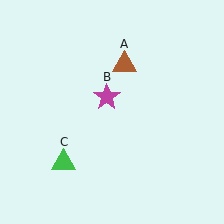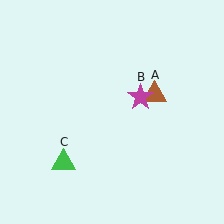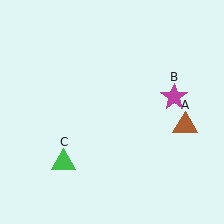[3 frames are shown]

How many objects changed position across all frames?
2 objects changed position: brown triangle (object A), magenta star (object B).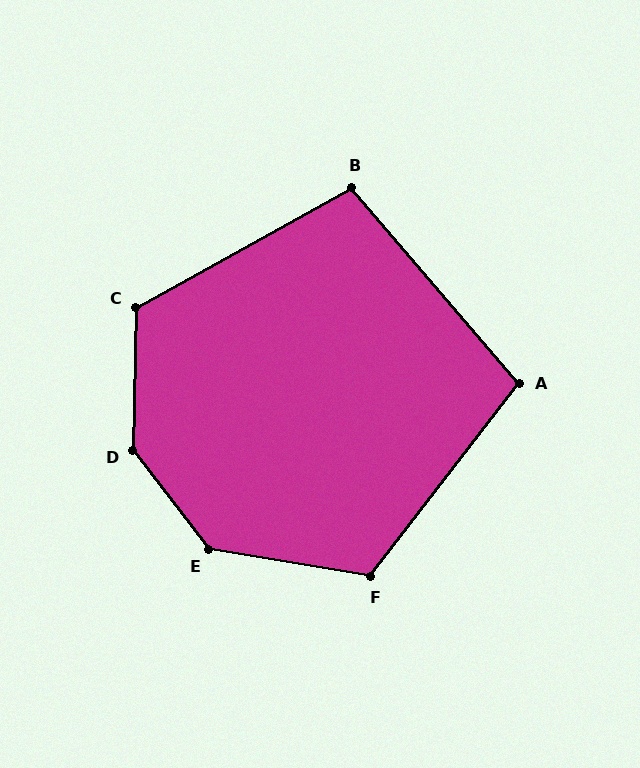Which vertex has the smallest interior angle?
B, at approximately 101 degrees.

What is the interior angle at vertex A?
Approximately 102 degrees (obtuse).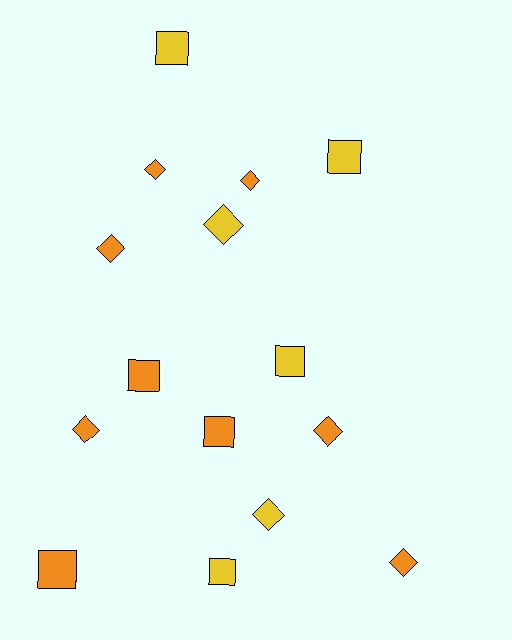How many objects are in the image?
There are 15 objects.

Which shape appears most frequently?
Diamond, with 8 objects.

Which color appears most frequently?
Orange, with 9 objects.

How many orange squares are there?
There are 3 orange squares.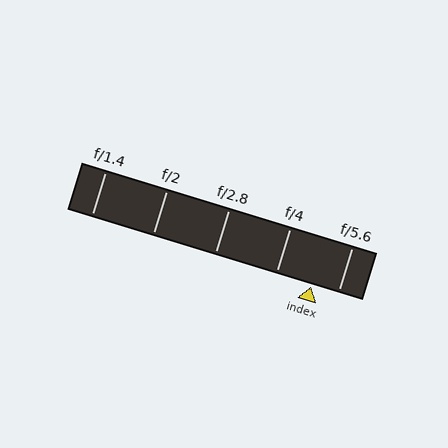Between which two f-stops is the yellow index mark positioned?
The index mark is between f/4 and f/5.6.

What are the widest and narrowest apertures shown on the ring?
The widest aperture shown is f/1.4 and the narrowest is f/5.6.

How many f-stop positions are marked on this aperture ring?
There are 5 f-stop positions marked.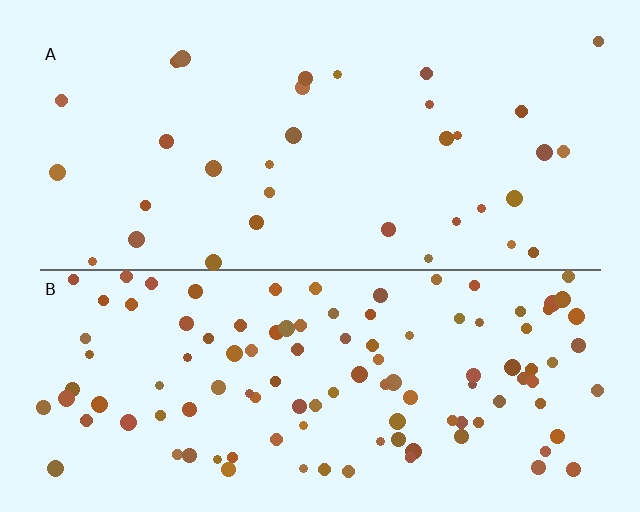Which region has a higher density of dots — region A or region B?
B (the bottom).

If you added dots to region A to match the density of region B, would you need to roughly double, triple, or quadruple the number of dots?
Approximately triple.